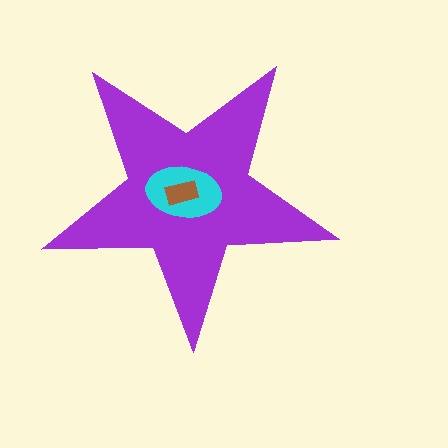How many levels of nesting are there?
3.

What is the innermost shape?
The brown rectangle.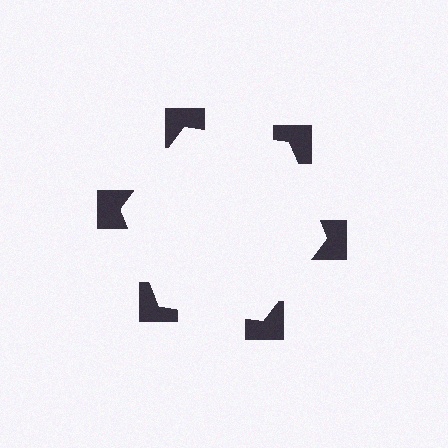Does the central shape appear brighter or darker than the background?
It typically appears slightly brighter than the background, even though no actual brightness change is drawn.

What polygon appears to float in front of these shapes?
An illusory hexagon — its edges are inferred from the aligned wedge cuts in the notched squares, not physically drawn.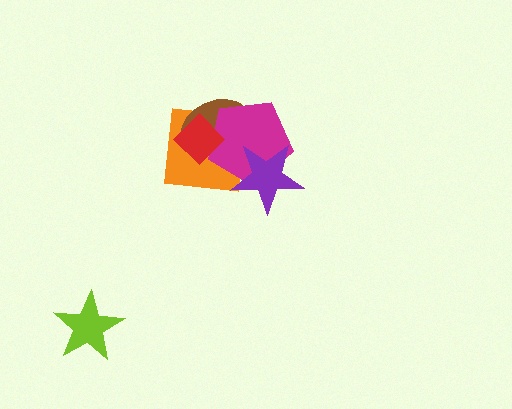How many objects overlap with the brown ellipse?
3 objects overlap with the brown ellipse.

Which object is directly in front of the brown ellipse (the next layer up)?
The magenta pentagon is directly in front of the brown ellipse.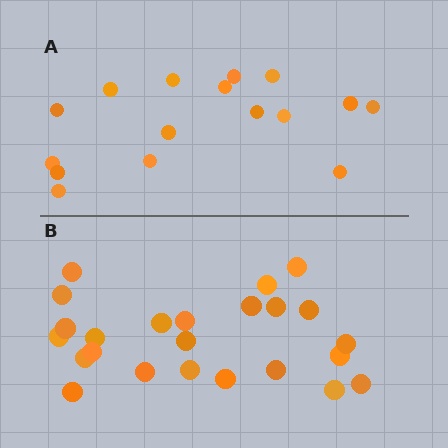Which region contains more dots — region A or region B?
Region B (the bottom region) has more dots.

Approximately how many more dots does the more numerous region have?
Region B has roughly 8 or so more dots than region A.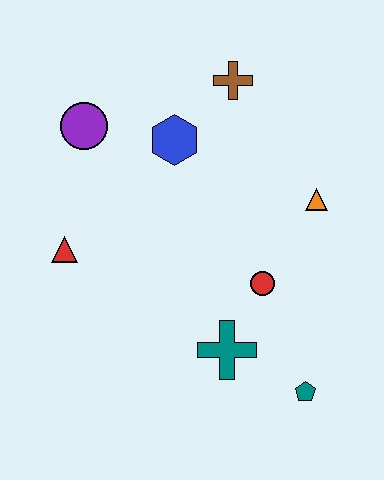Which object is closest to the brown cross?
The blue hexagon is closest to the brown cross.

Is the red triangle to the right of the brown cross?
No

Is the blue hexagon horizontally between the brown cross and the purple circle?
Yes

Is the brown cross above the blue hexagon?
Yes